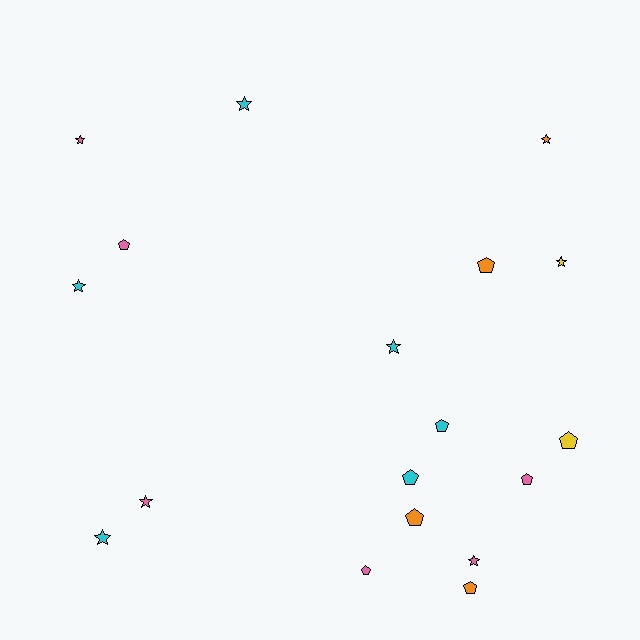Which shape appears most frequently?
Pentagon, with 9 objects.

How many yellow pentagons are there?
There is 1 yellow pentagon.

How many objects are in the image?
There are 18 objects.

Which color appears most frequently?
Pink, with 6 objects.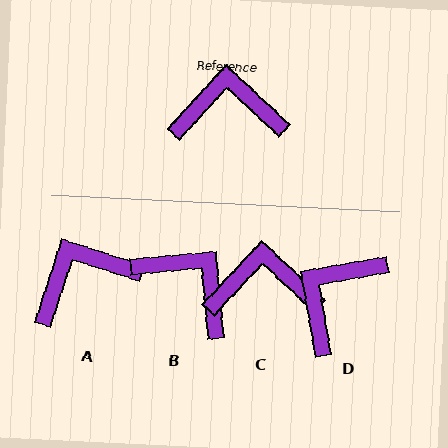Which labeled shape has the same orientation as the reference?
C.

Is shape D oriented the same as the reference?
No, it is off by about 53 degrees.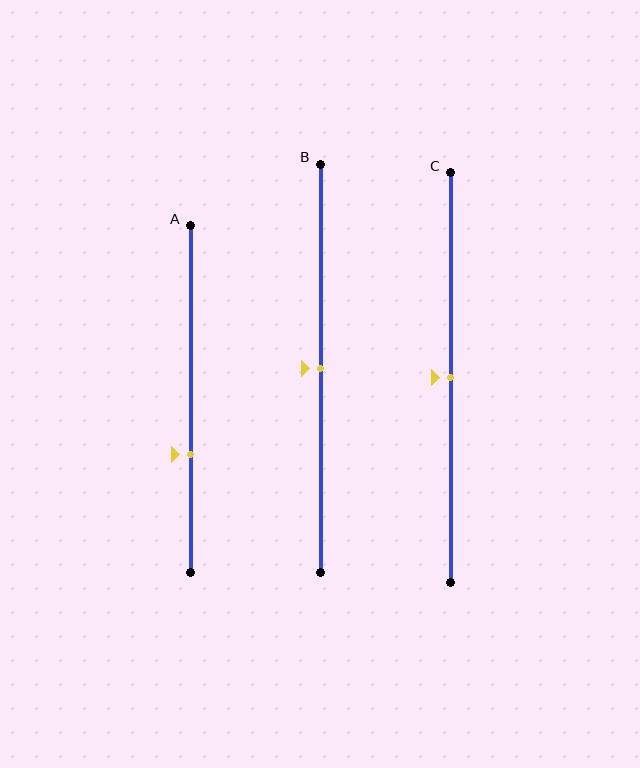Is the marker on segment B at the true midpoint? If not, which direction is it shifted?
Yes, the marker on segment B is at the true midpoint.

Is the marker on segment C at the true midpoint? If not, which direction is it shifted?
Yes, the marker on segment C is at the true midpoint.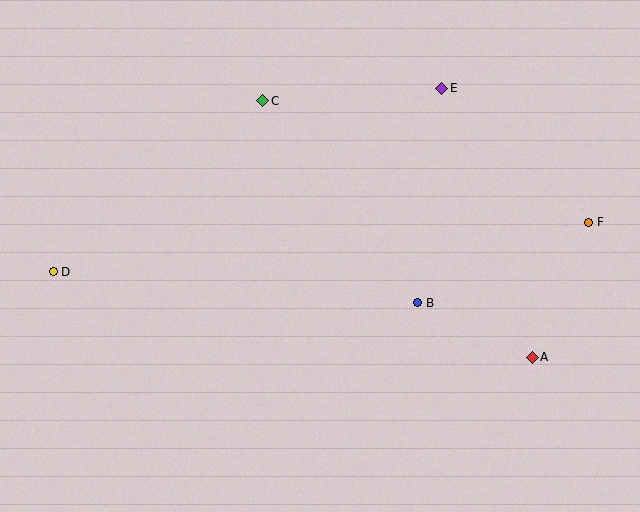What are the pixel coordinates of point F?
Point F is at (589, 222).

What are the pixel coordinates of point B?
Point B is at (417, 303).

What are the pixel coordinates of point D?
Point D is at (53, 272).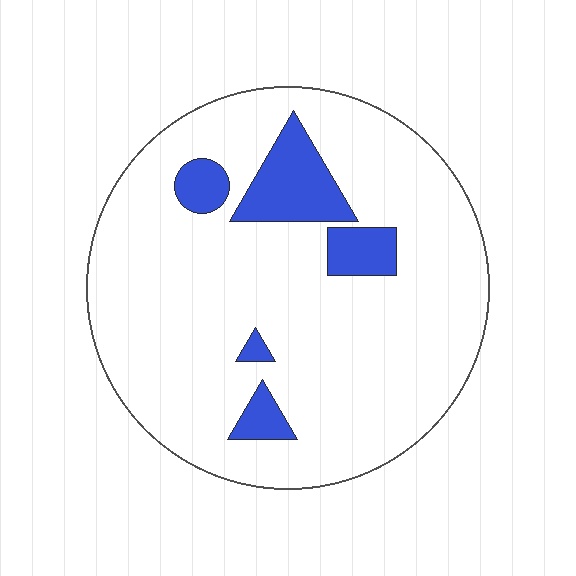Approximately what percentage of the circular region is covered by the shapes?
Approximately 15%.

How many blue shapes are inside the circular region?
5.